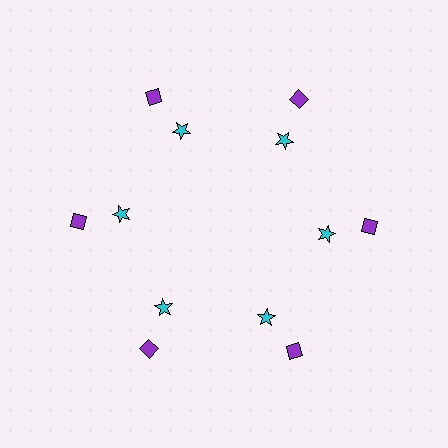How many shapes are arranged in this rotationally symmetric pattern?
There are 12 shapes, arranged in 6 groups of 2.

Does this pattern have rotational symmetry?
Yes, this pattern has 6-fold rotational symmetry. It looks the same after rotating 60 degrees around the center.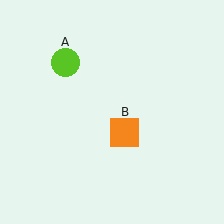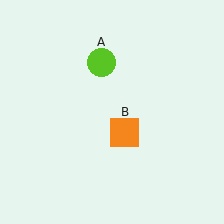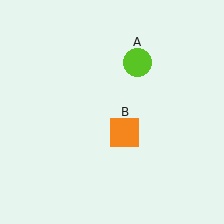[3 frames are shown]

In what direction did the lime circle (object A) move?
The lime circle (object A) moved right.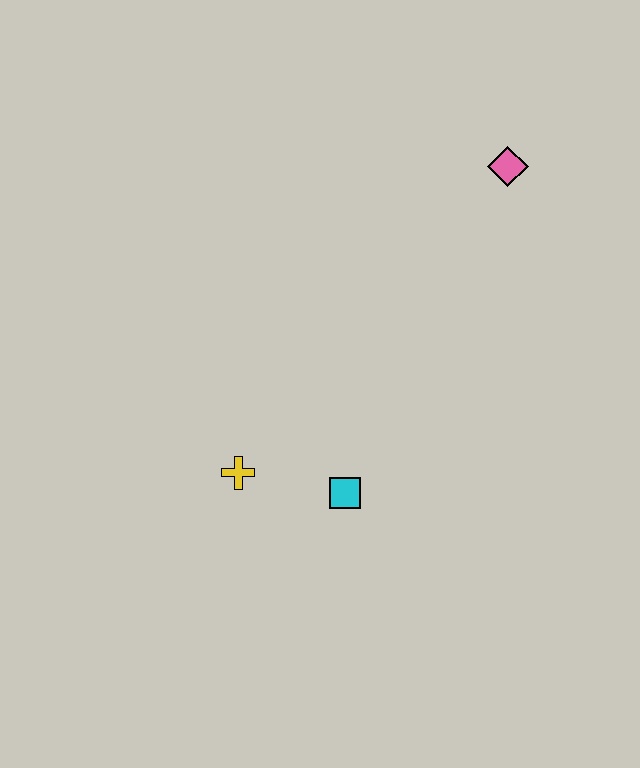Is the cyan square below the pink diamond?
Yes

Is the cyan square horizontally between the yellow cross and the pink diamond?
Yes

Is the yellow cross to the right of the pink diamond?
No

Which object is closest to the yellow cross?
The cyan square is closest to the yellow cross.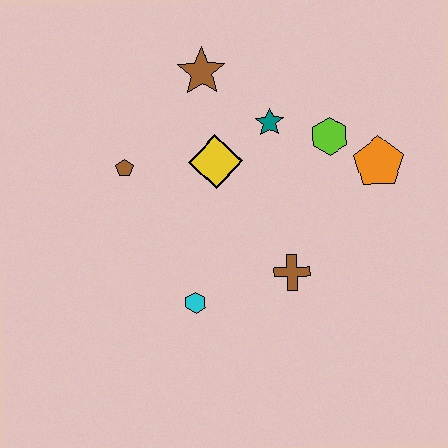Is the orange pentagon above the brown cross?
Yes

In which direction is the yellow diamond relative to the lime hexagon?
The yellow diamond is to the left of the lime hexagon.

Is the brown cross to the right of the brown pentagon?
Yes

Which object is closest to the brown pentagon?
The yellow diamond is closest to the brown pentagon.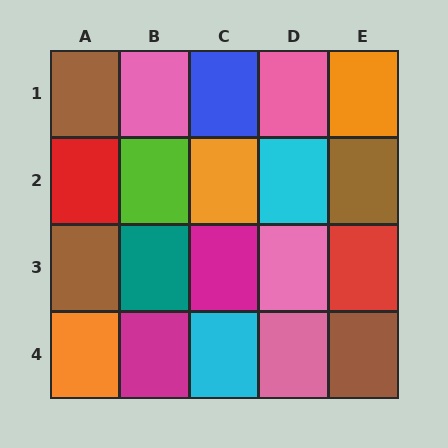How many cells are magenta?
2 cells are magenta.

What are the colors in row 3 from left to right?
Brown, teal, magenta, pink, red.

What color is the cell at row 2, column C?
Orange.